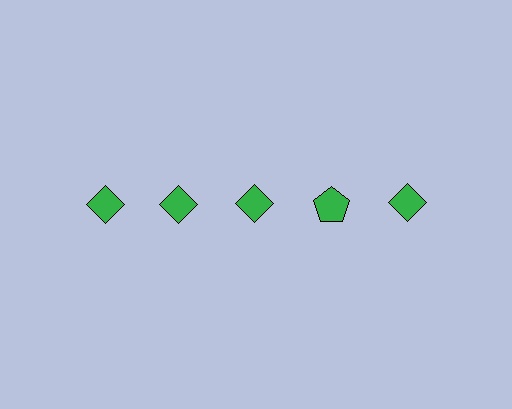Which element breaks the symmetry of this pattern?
The green pentagon in the top row, second from right column breaks the symmetry. All other shapes are green diamonds.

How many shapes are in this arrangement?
There are 5 shapes arranged in a grid pattern.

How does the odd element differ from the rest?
It has a different shape: pentagon instead of diamond.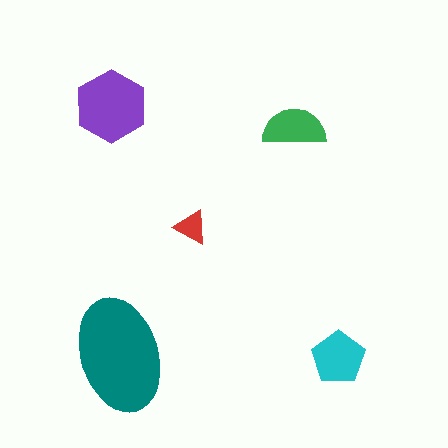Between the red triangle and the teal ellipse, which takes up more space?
The teal ellipse.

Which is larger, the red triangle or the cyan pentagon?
The cyan pentagon.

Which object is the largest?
The teal ellipse.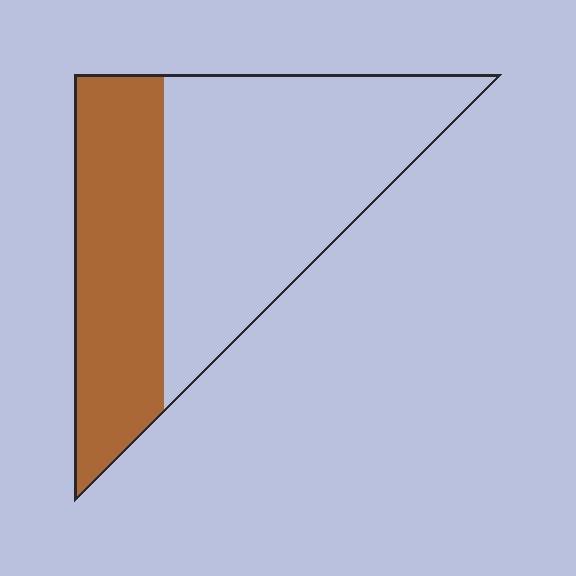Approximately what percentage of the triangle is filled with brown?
Approximately 40%.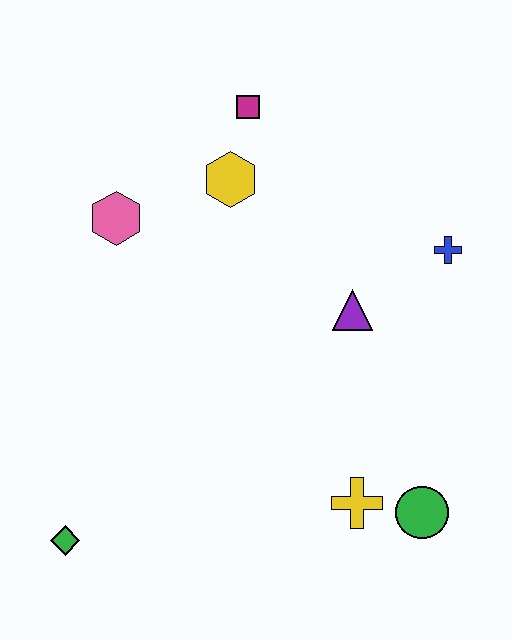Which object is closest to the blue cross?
The purple triangle is closest to the blue cross.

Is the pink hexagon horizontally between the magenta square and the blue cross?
No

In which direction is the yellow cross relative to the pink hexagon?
The yellow cross is below the pink hexagon.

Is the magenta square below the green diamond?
No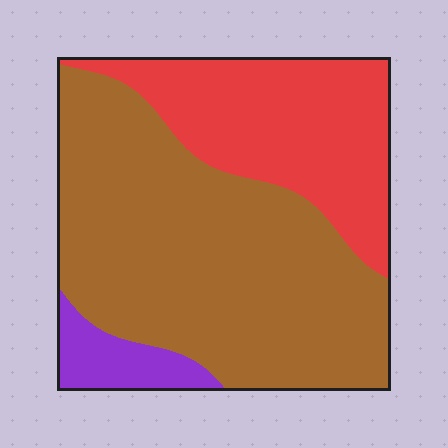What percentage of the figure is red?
Red takes up about one third (1/3) of the figure.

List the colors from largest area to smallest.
From largest to smallest: brown, red, purple.